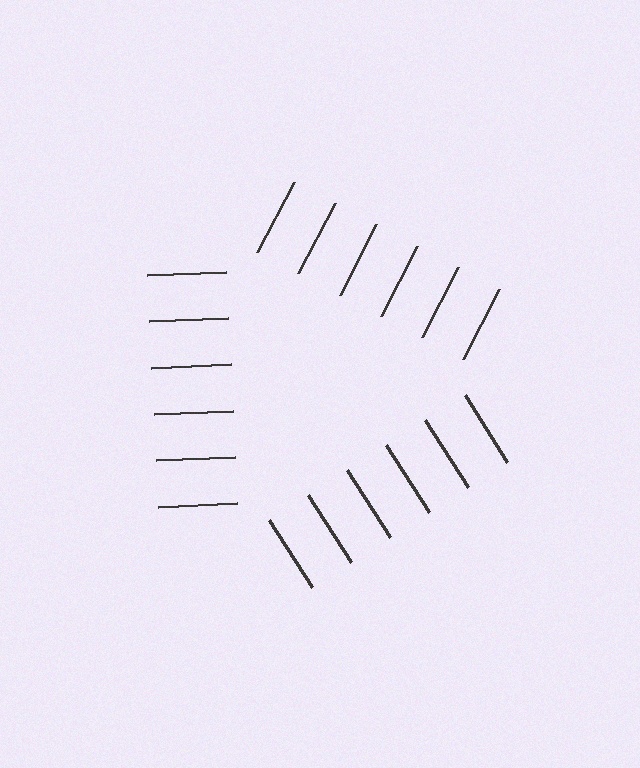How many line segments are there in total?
18 — 6 along each of the 3 edges.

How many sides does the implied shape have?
3 sides — the line-ends trace a triangle.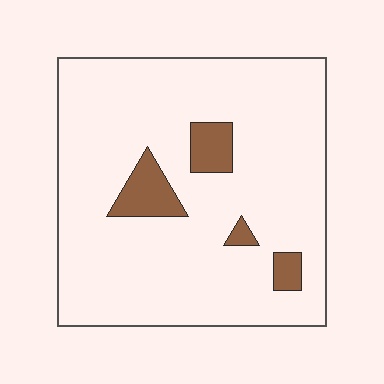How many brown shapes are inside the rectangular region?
4.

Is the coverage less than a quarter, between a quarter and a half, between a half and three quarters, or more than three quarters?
Less than a quarter.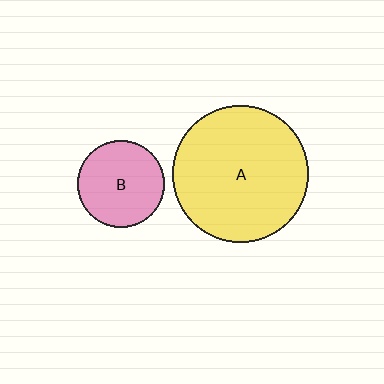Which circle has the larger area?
Circle A (yellow).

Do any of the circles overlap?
No, none of the circles overlap.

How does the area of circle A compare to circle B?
Approximately 2.5 times.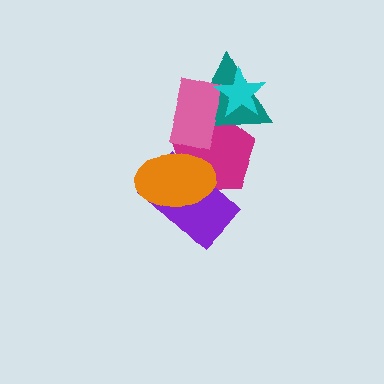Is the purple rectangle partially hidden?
Yes, it is partially covered by another shape.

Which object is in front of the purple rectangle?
The orange ellipse is in front of the purple rectangle.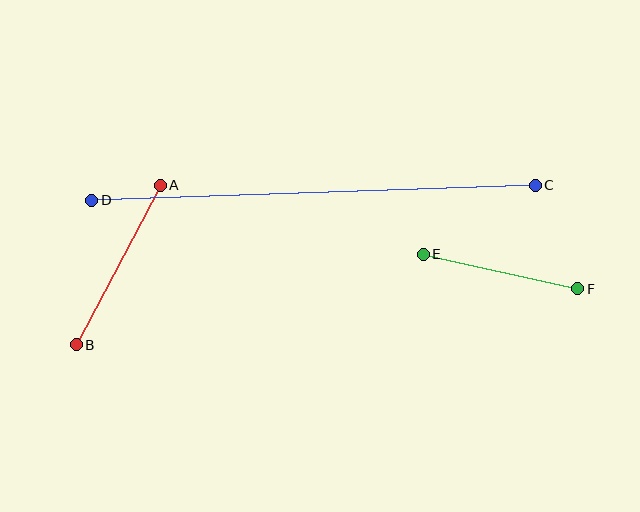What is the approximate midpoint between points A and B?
The midpoint is at approximately (118, 265) pixels.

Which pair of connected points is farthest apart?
Points C and D are farthest apart.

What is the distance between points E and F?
The distance is approximately 159 pixels.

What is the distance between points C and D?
The distance is approximately 444 pixels.